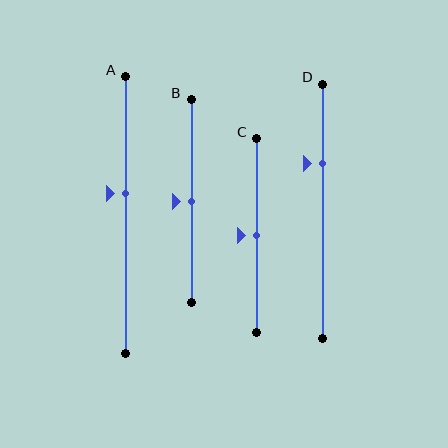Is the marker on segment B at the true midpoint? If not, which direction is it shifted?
Yes, the marker on segment B is at the true midpoint.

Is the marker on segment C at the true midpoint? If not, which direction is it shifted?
Yes, the marker on segment C is at the true midpoint.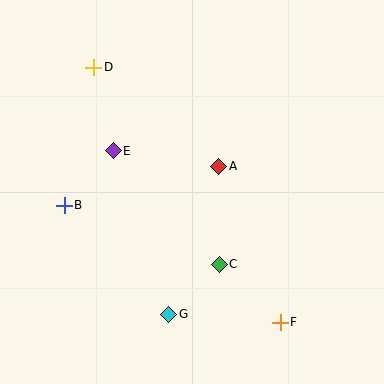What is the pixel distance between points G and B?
The distance between G and B is 151 pixels.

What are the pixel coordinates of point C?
Point C is at (219, 264).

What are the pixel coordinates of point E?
Point E is at (113, 151).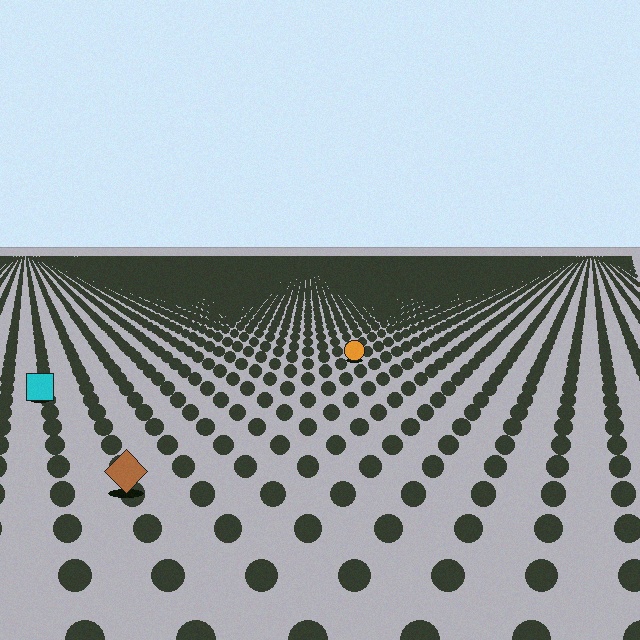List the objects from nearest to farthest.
From nearest to farthest: the brown diamond, the cyan square, the orange circle.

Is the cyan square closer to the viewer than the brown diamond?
No. The brown diamond is closer — you can tell from the texture gradient: the ground texture is coarser near it.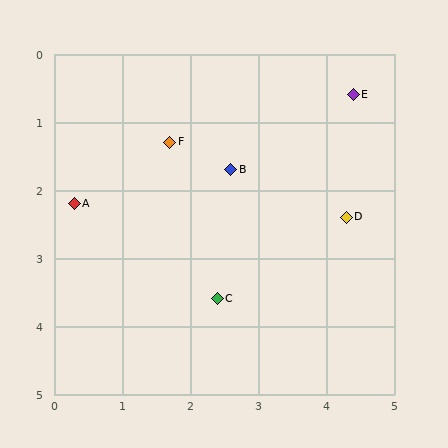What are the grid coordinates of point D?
Point D is at approximately (4.3, 2.4).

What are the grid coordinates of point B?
Point B is at approximately (2.6, 1.7).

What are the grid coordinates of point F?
Point F is at approximately (1.7, 1.3).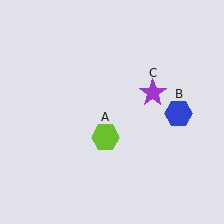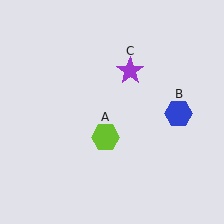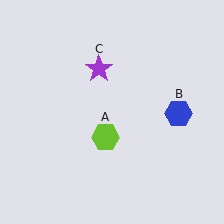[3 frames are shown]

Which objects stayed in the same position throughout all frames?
Lime hexagon (object A) and blue hexagon (object B) remained stationary.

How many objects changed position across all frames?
1 object changed position: purple star (object C).